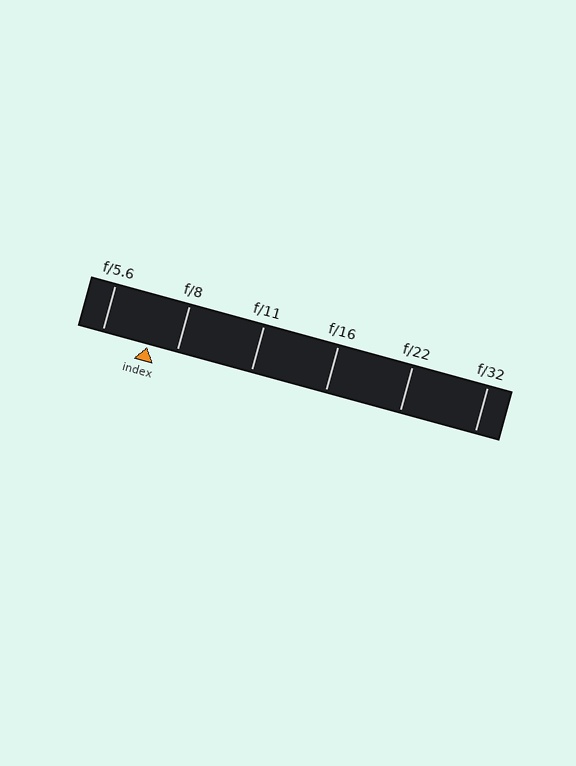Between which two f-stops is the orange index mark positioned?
The index mark is between f/5.6 and f/8.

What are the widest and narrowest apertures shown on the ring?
The widest aperture shown is f/5.6 and the narrowest is f/32.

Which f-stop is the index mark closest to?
The index mark is closest to f/8.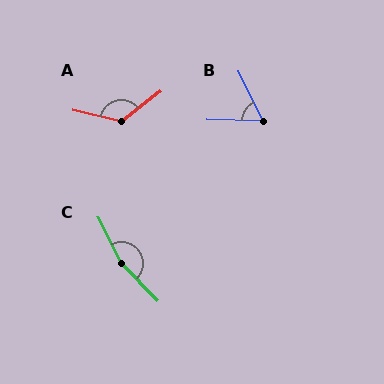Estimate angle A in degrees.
Approximately 129 degrees.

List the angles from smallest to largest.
B (63°), A (129°), C (163°).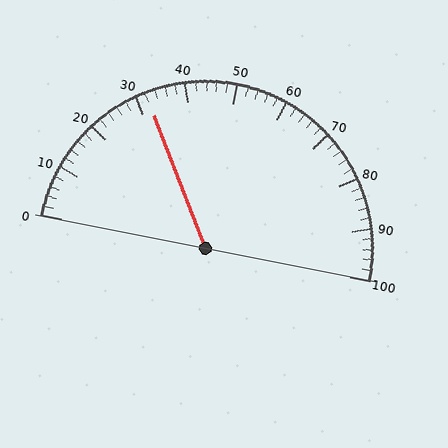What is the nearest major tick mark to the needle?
The nearest major tick mark is 30.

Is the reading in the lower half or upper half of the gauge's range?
The reading is in the lower half of the range (0 to 100).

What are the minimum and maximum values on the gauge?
The gauge ranges from 0 to 100.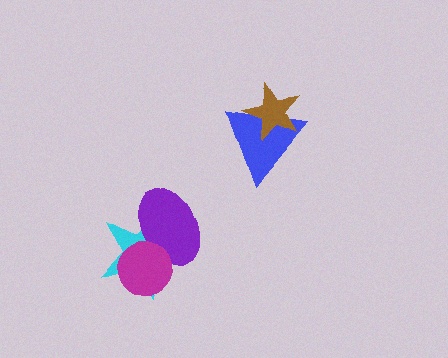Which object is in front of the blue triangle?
The brown star is in front of the blue triangle.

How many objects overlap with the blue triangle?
1 object overlaps with the blue triangle.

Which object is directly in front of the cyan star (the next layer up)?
The purple ellipse is directly in front of the cyan star.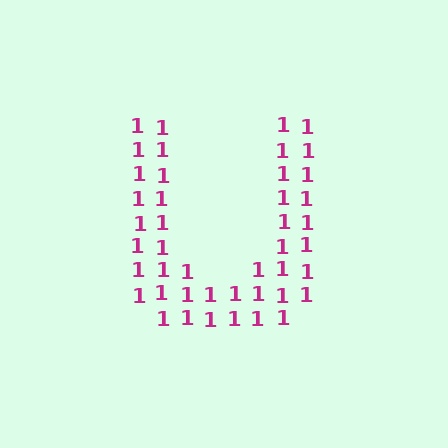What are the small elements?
The small elements are digit 1's.